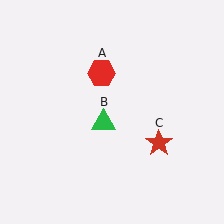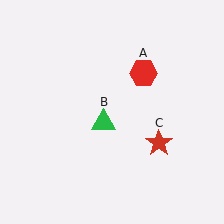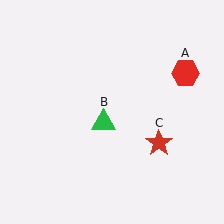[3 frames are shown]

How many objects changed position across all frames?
1 object changed position: red hexagon (object A).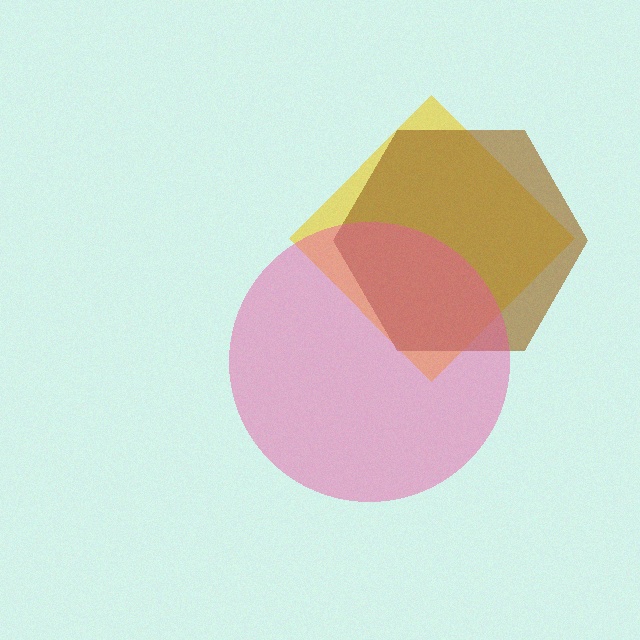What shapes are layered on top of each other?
The layered shapes are: a yellow diamond, a brown hexagon, a pink circle.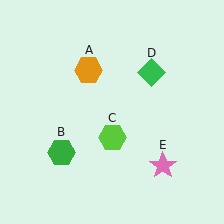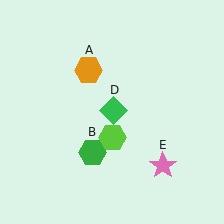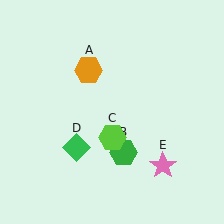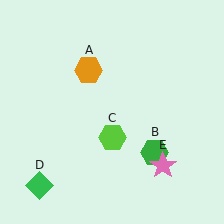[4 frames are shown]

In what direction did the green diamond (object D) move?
The green diamond (object D) moved down and to the left.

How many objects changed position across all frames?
2 objects changed position: green hexagon (object B), green diamond (object D).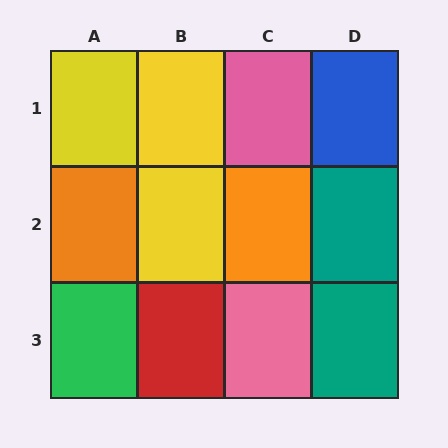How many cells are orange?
2 cells are orange.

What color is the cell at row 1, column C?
Pink.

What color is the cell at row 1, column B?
Yellow.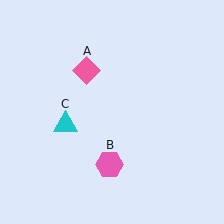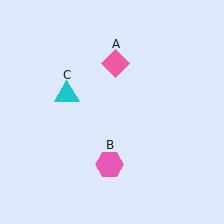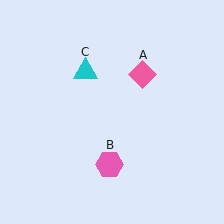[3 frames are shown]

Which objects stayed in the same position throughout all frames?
Pink hexagon (object B) remained stationary.